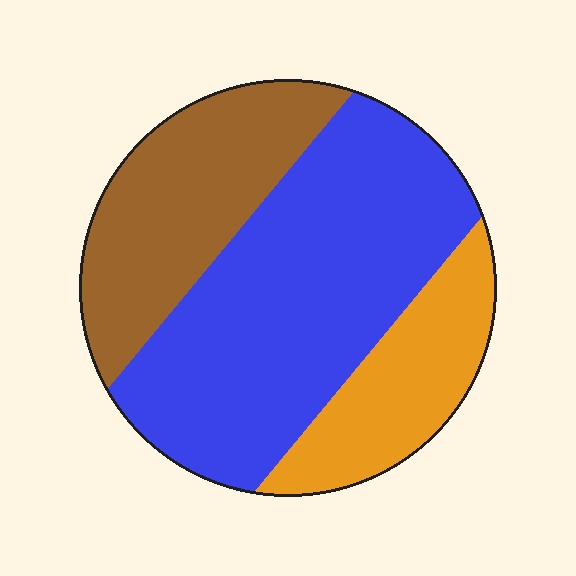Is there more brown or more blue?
Blue.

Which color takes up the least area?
Orange, at roughly 20%.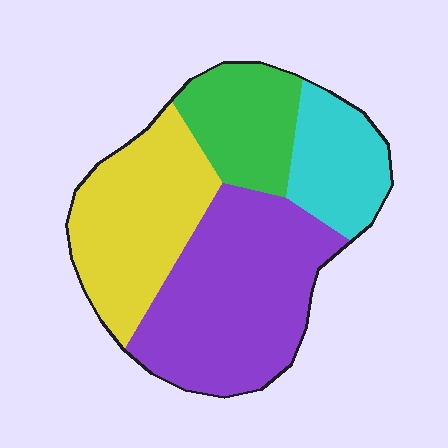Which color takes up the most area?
Purple, at roughly 40%.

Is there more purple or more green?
Purple.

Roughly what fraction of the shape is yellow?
Yellow takes up about one quarter (1/4) of the shape.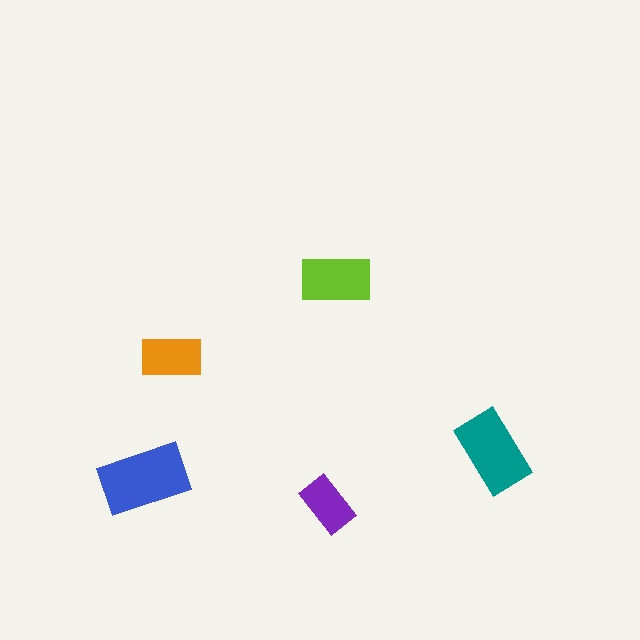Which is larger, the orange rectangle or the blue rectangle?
The blue one.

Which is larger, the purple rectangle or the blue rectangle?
The blue one.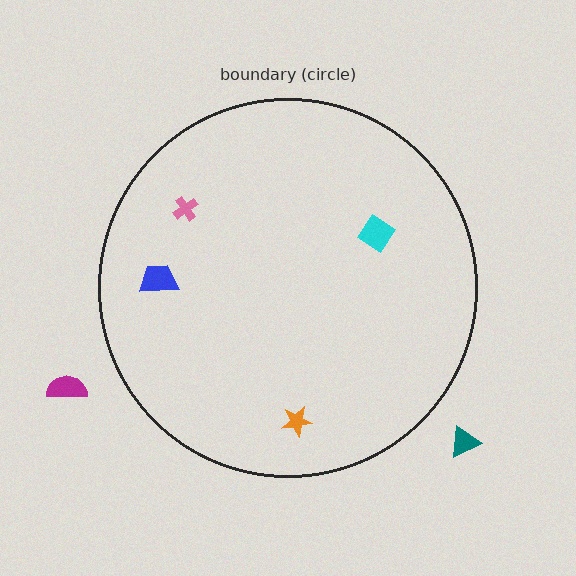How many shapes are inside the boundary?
4 inside, 2 outside.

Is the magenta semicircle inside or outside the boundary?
Outside.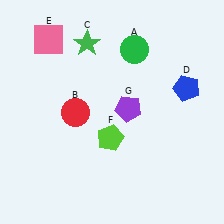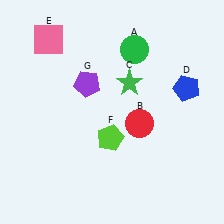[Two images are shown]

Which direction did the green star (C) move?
The green star (C) moved right.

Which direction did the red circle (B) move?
The red circle (B) moved right.